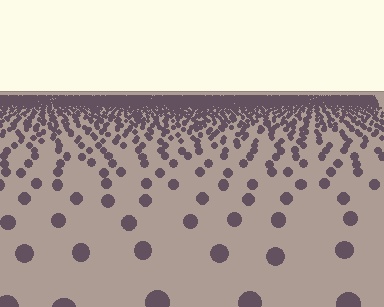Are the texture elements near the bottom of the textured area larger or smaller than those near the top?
Larger. Near the bottom, elements are closer to the viewer and appear at a bigger on-screen size.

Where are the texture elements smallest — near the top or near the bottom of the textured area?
Near the top.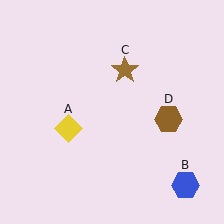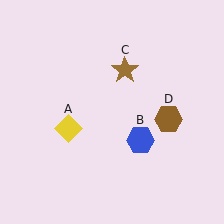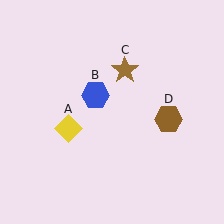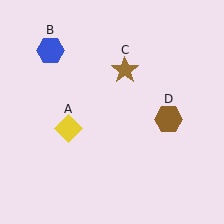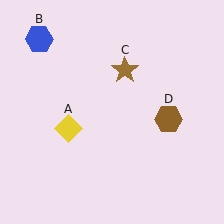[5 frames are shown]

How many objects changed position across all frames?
1 object changed position: blue hexagon (object B).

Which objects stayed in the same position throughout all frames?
Yellow diamond (object A) and brown star (object C) and brown hexagon (object D) remained stationary.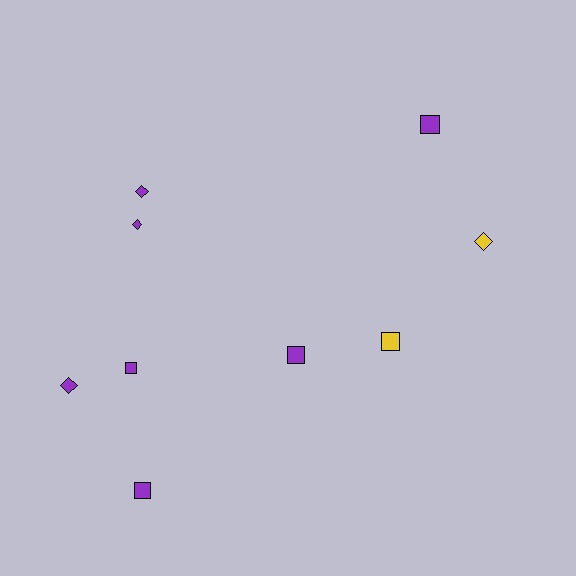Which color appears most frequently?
Purple, with 7 objects.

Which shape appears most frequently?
Square, with 5 objects.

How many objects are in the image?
There are 9 objects.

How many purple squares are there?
There are 4 purple squares.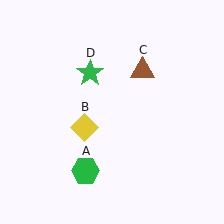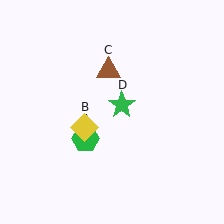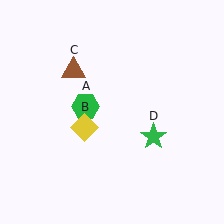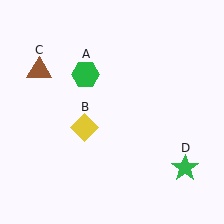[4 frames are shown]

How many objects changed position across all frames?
3 objects changed position: green hexagon (object A), brown triangle (object C), green star (object D).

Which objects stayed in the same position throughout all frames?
Yellow diamond (object B) remained stationary.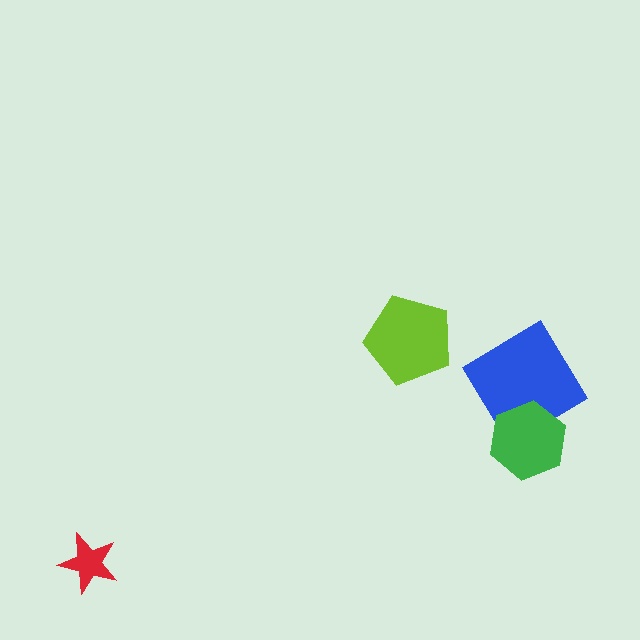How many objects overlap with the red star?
0 objects overlap with the red star.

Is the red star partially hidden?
No, no other shape covers it.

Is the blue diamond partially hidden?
Yes, it is partially covered by another shape.